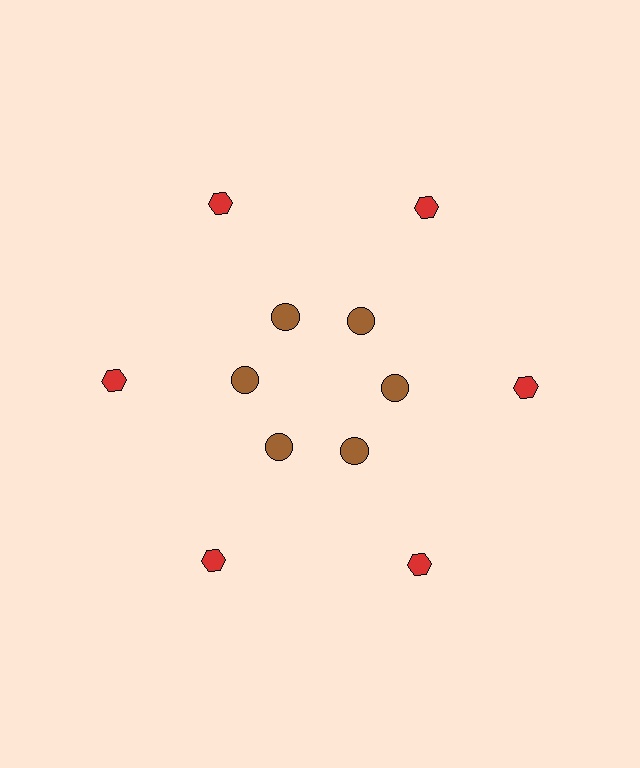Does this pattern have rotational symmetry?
Yes, this pattern has 6-fold rotational symmetry. It looks the same after rotating 60 degrees around the center.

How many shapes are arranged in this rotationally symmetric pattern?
There are 12 shapes, arranged in 6 groups of 2.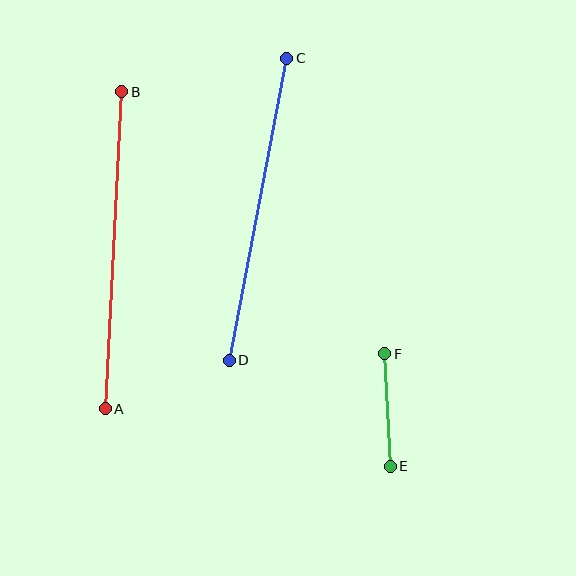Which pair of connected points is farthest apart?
Points A and B are farthest apart.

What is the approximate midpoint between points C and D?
The midpoint is at approximately (258, 209) pixels.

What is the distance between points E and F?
The distance is approximately 112 pixels.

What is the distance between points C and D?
The distance is approximately 308 pixels.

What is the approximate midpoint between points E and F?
The midpoint is at approximately (388, 410) pixels.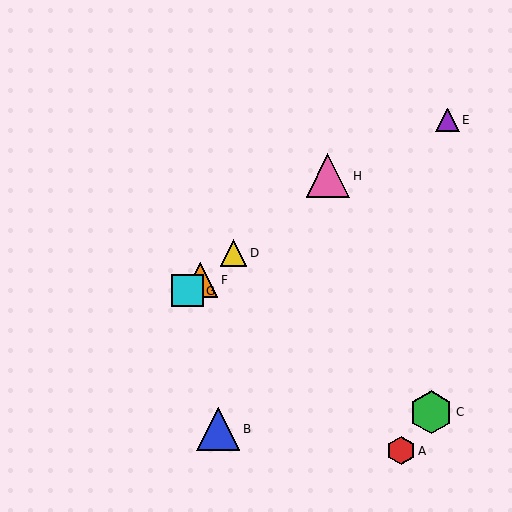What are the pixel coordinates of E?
Object E is at (447, 120).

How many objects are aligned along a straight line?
4 objects (D, F, G, H) are aligned along a straight line.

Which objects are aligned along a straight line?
Objects D, F, G, H are aligned along a straight line.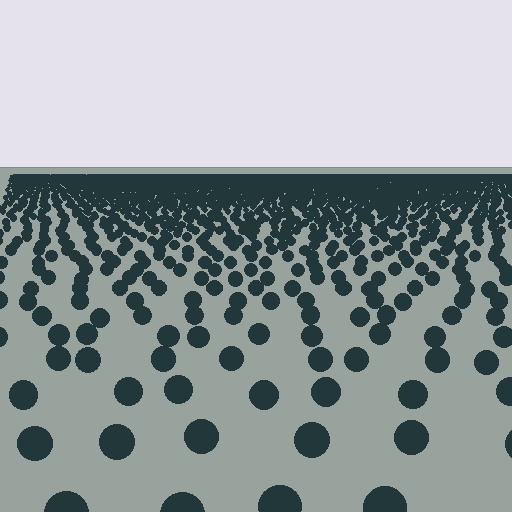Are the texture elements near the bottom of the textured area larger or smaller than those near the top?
Larger. Near the bottom, elements are closer to the viewer and appear at a bigger on-screen size.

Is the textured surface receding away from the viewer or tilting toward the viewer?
The surface is receding away from the viewer. Texture elements get smaller and denser toward the top.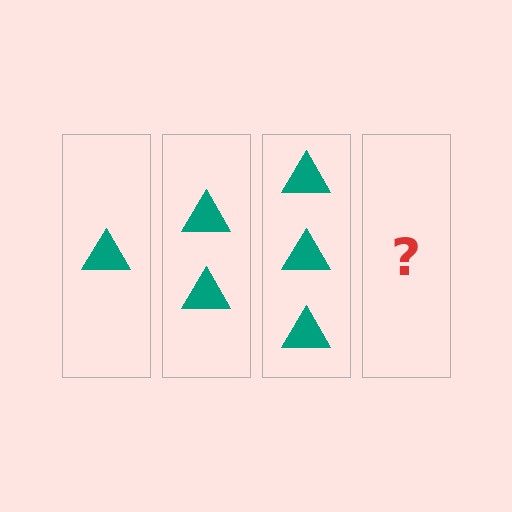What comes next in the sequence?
The next element should be 4 triangles.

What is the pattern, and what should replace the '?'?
The pattern is that each step adds one more triangle. The '?' should be 4 triangles.